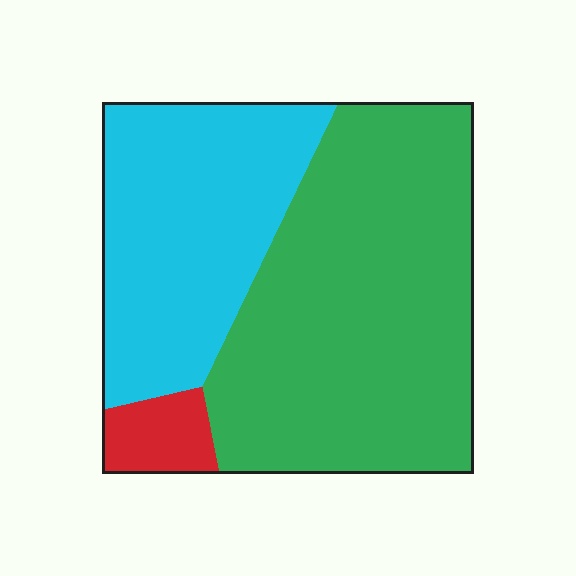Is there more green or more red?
Green.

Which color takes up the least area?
Red, at roughly 5%.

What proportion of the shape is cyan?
Cyan covers roughly 35% of the shape.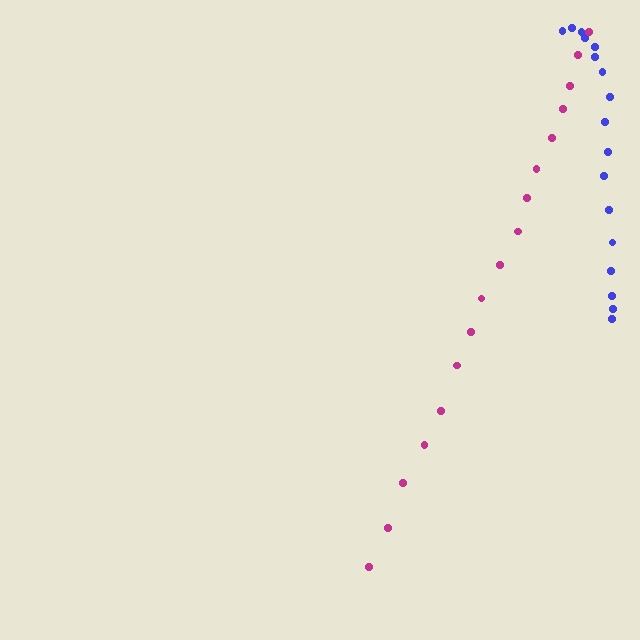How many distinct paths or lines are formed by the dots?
There are 2 distinct paths.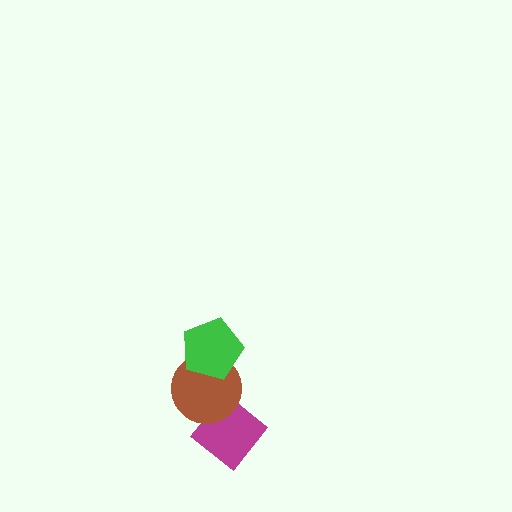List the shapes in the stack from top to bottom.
From top to bottom: the green pentagon, the brown circle, the magenta diamond.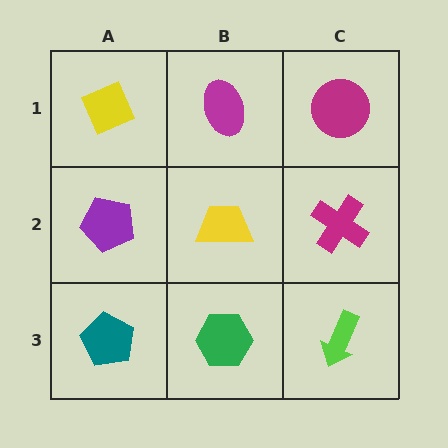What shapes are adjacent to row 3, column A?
A purple pentagon (row 2, column A), a green hexagon (row 3, column B).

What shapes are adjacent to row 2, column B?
A magenta ellipse (row 1, column B), a green hexagon (row 3, column B), a purple pentagon (row 2, column A), a magenta cross (row 2, column C).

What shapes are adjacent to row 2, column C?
A magenta circle (row 1, column C), a lime arrow (row 3, column C), a yellow trapezoid (row 2, column B).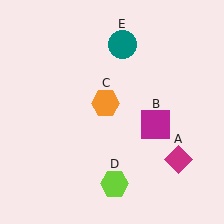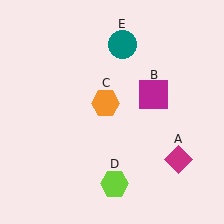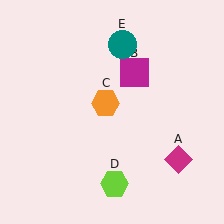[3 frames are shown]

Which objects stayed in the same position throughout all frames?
Magenta diamond (object A) and orange hexagon (object C) and lime hexagon (object D) and teal circle (object E) remained stationary.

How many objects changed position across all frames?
1 object changed position: magenta square (object B).